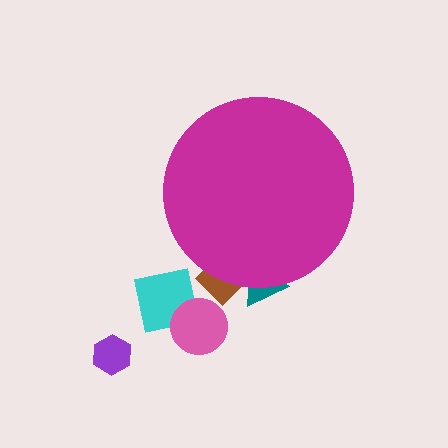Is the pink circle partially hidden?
No, the pink circle is fully visible.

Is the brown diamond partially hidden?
Yes, the brown diamond is partially hidden behind the magenta circle.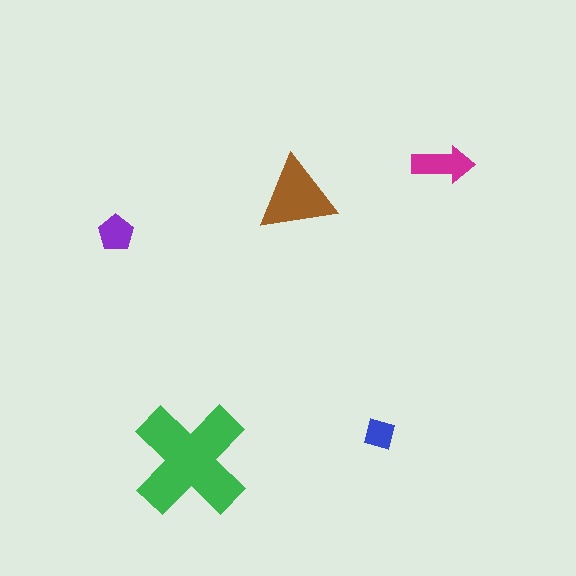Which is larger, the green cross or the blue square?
The green cross.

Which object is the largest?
The green cross.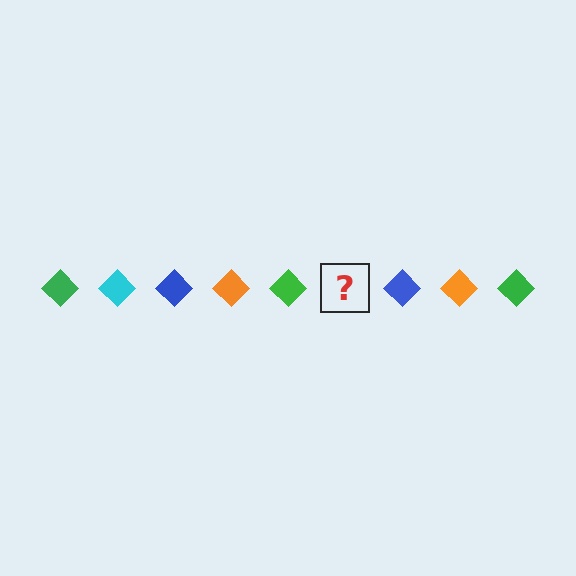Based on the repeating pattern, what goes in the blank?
The blank should be a cyan diamond.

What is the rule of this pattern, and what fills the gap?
The rule is that the pattern cycles through green, cyan, blue, orange diamonds. The gap should be filled with a cyan diamond.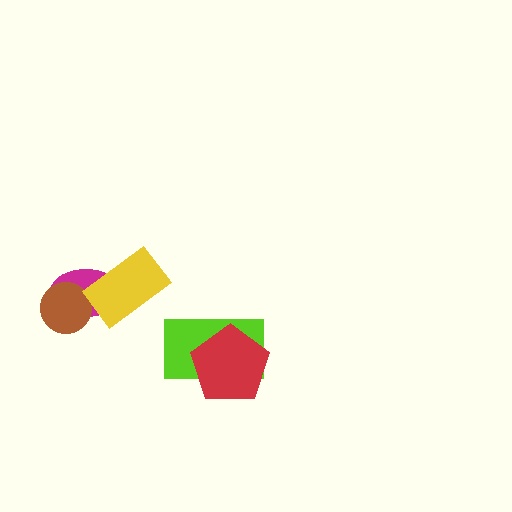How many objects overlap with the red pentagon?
1 object overlaps with the red pentagon.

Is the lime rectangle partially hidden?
Yes, it is partially covered by another shape.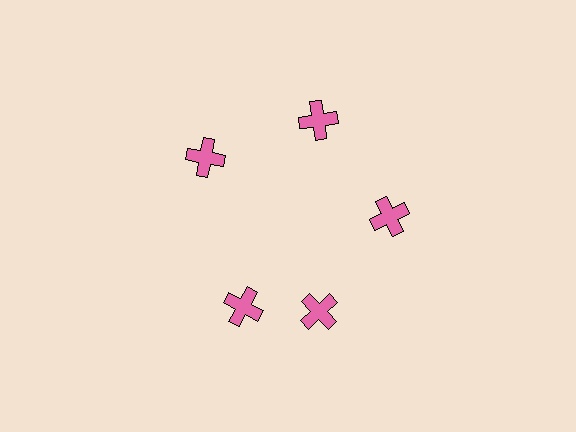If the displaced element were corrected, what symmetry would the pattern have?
It would have 5-fold rotational symmetry — the pattern would map onto itself every 72 degrees.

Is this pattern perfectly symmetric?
No. The 5 pink crosses are arranged in a ring, but one element near the 8 o'clock position is rotated out of alignment along the ring, breaking the 5-fold rotational symmetry.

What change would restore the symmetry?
The symmetry would be restored by rotating it back into even spacing with its neighbors so that all 5 crosses sit at equal angles and equal distance from the center.